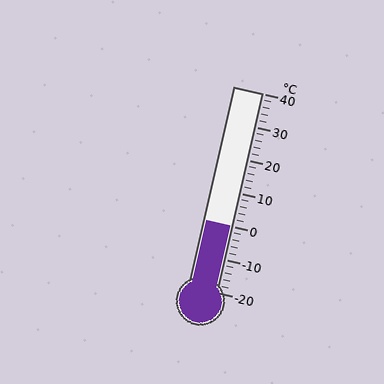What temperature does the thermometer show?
The thermometer shows approximately 0°C.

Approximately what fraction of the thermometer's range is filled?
The thermometer is filled to approximately 35% of its range.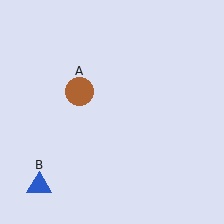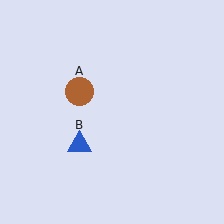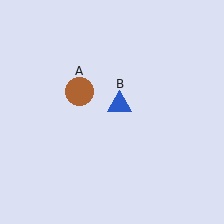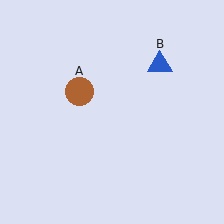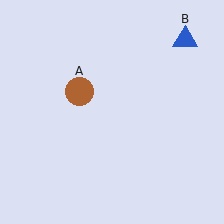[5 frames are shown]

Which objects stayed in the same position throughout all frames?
Brown circle (object A) remained stationary.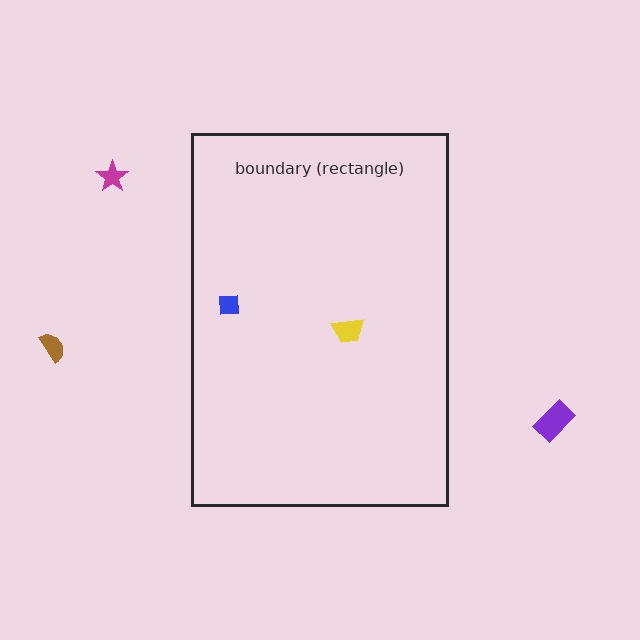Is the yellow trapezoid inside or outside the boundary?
Inside.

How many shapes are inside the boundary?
2 inside, 3 outside.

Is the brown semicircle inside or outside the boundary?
Outside.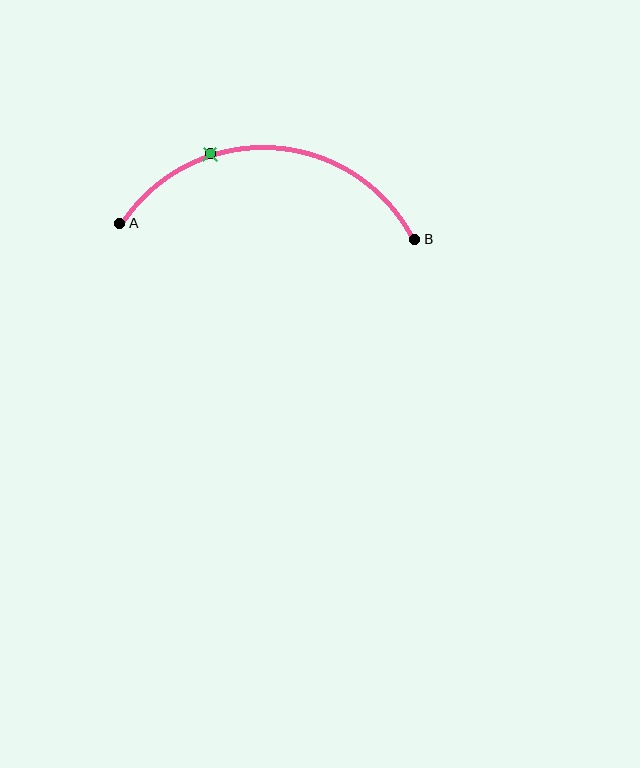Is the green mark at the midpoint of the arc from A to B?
No. The green mark lies on the arc but is closer to endpoint A. The arc midpoint would be at the point on the curve equidistant along the arc from both A and B.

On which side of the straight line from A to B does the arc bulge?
The arc bulges above the straight line connecting A and B.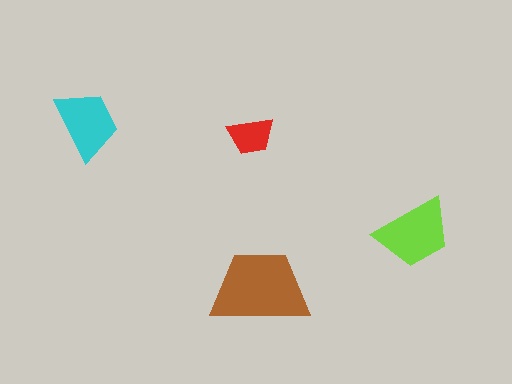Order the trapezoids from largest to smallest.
the brown one, the lime one, the cyan one, the red one.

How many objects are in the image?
There are 4 objects in the image.